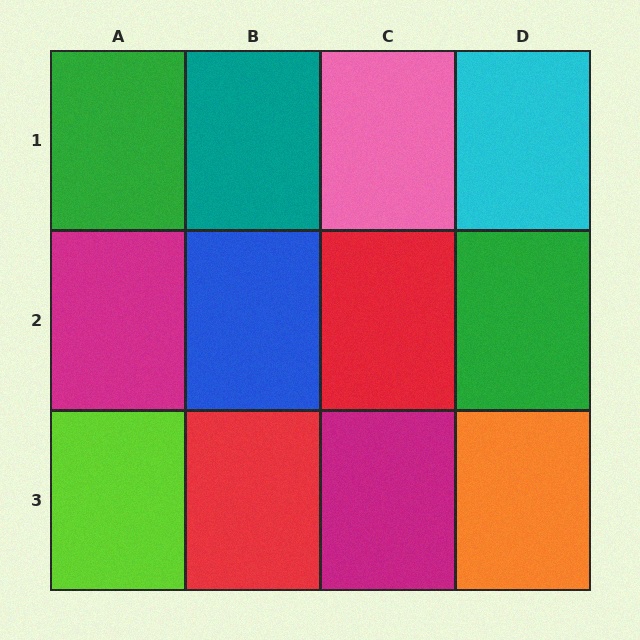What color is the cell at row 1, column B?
Teal.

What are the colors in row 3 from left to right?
Lime, red, magenta, orange.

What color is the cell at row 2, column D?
Green.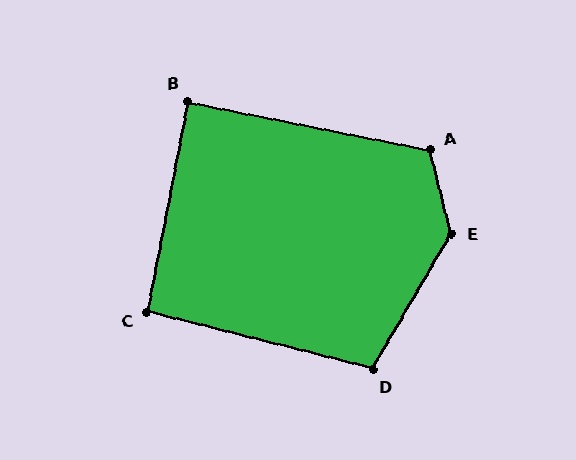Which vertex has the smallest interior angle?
B, at approximately 90 degrees.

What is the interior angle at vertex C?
Approximately 93 degrees (approximately right).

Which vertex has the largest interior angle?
E, at approximately 136 degrees.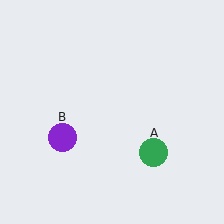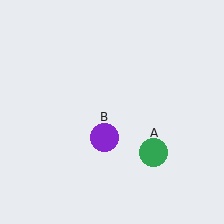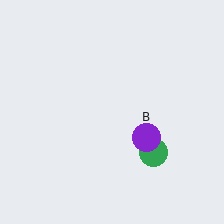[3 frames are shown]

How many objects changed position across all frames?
1 object changed position: purple circle (object B).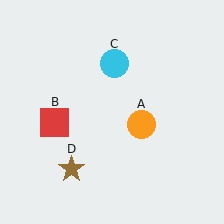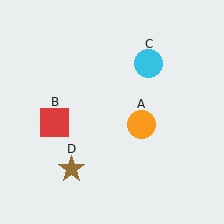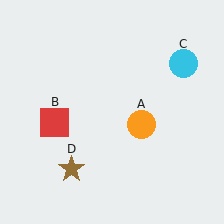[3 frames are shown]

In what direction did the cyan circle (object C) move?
The cyan circle (object C) moved right.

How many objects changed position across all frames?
1 object changed position: cyan circle (object C).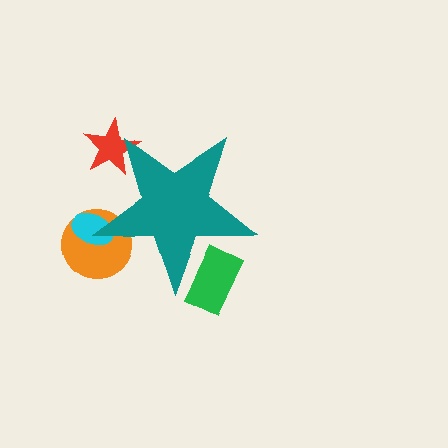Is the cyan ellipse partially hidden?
Yes, the cyan ellipse is partially hidden behind the teal star.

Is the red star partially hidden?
Yes, the red star is partially hidden behind the teal star.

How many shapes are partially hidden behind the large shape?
4 shapes are partially hidden.